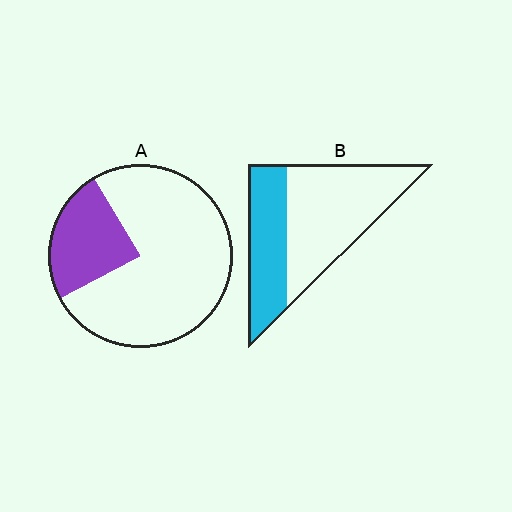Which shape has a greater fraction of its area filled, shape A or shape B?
Shape B.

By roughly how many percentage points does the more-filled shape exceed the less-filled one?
By roughly 15 percentage points (B over A).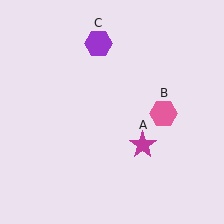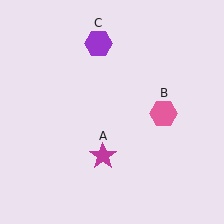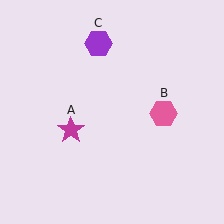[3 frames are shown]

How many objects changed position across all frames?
1 object changed position: magenta star (object A).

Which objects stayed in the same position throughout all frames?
Pink hexagon (object B) and purple hexagon (object C) remained stationary.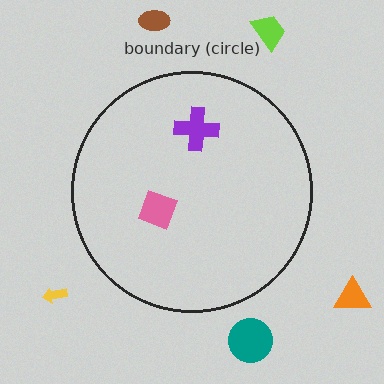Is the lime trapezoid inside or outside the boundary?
Outside.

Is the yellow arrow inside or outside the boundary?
Outside.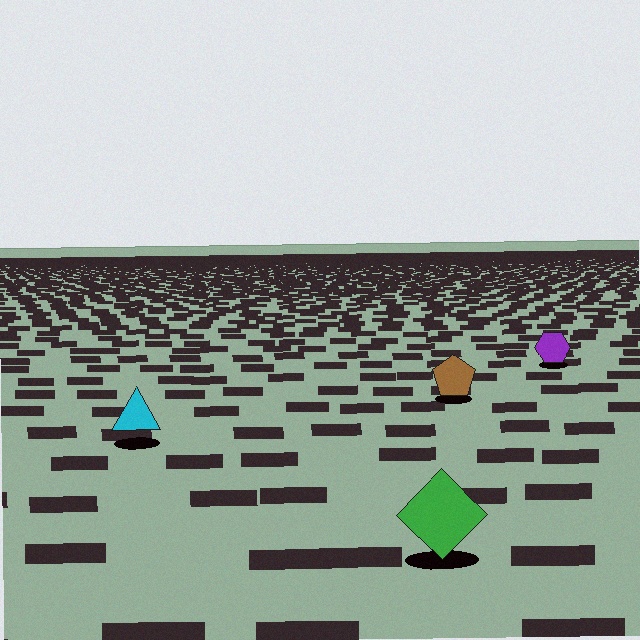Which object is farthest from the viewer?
The purple hexagon is farthest from the viewer. It appears smaller and the ground texture around it is denser.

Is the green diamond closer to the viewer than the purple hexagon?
Yes. The green diamond is closer — you can tell from the texture gradient: the ground texture is coarser near it.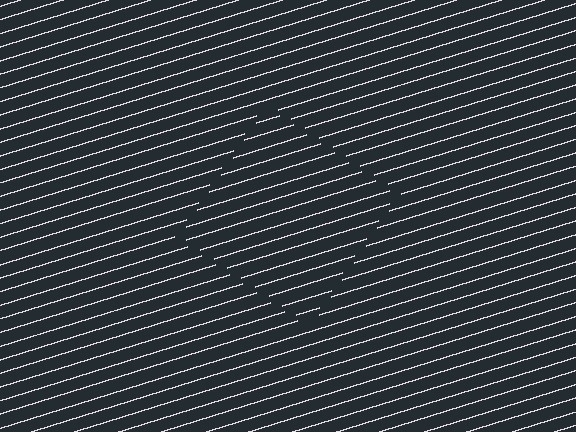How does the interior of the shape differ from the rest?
The interior of the shape contains the same grating, shifted by half a period — the contour is defined by the phase discontinuity where line-ends from the inner and outer gratings abut.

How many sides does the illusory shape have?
4 sides — the line-ends trace a square.